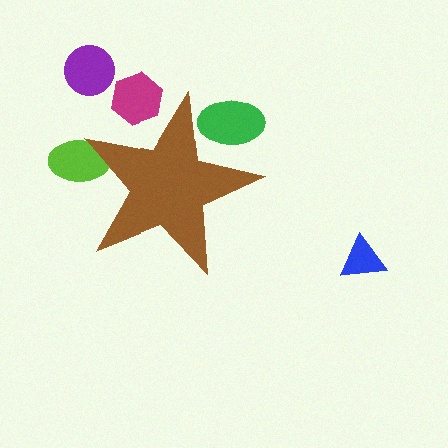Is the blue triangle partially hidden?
No, the blue triangle is fully visible.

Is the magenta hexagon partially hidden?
Yes, the magenta hexagon is partially hidden behind the brown star.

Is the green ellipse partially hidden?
Yes, the green ellipse is partially hidden behind the brown star.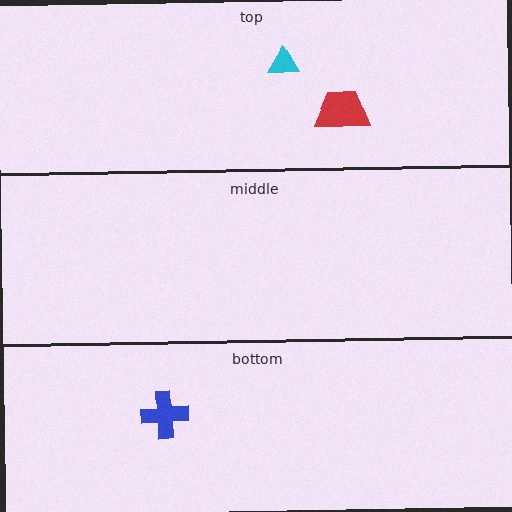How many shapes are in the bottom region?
1.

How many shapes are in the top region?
2.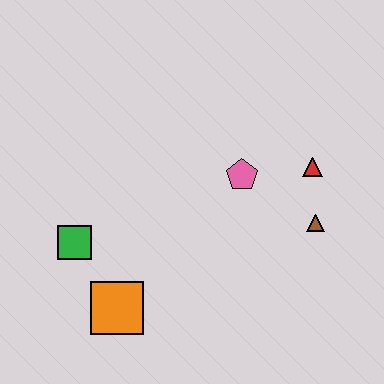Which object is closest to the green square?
The orange square is closest to the green square.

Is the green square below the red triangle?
Yes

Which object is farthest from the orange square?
The red triangle is farthest from the orange square.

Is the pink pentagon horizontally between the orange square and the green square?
No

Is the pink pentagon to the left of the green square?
No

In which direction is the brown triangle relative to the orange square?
The brown triangle is to the right of the orange square.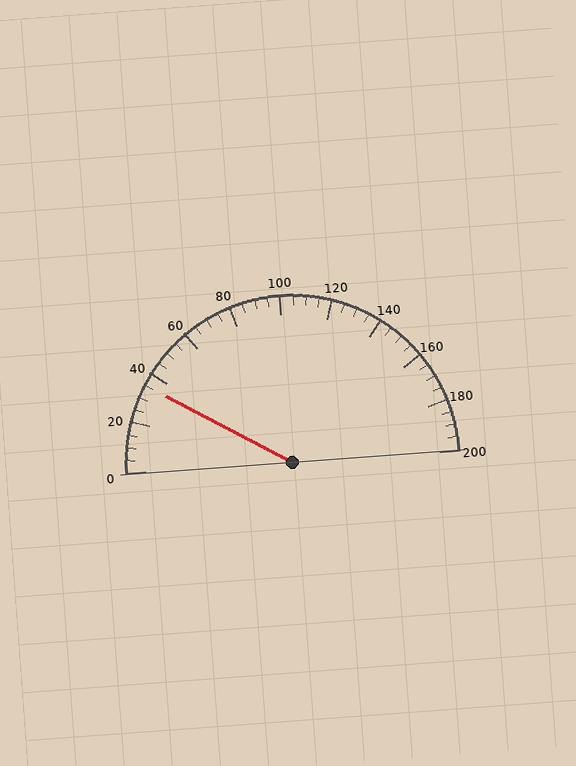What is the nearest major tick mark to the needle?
The nearest major tick mark is 40.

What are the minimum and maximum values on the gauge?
The gauge ranges from 0 to 200.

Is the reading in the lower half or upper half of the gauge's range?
The reading is in the lower half of the range (0 to 200).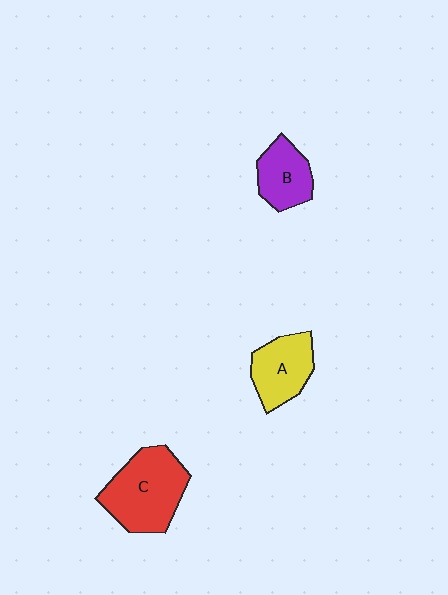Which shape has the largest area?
Shape C (red).